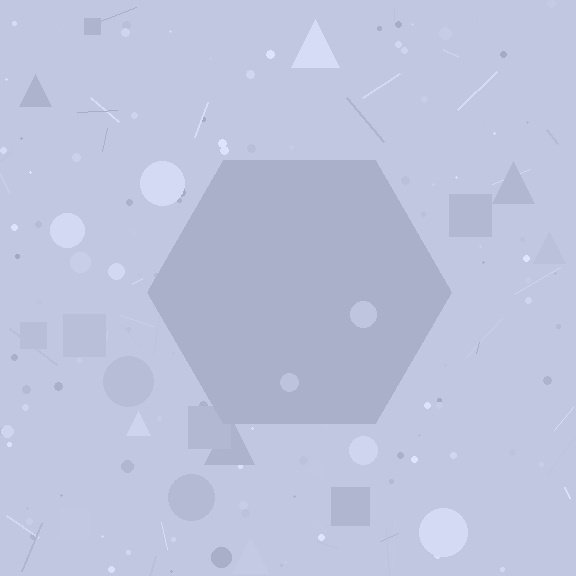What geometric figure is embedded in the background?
A hexagon is embedded in the background.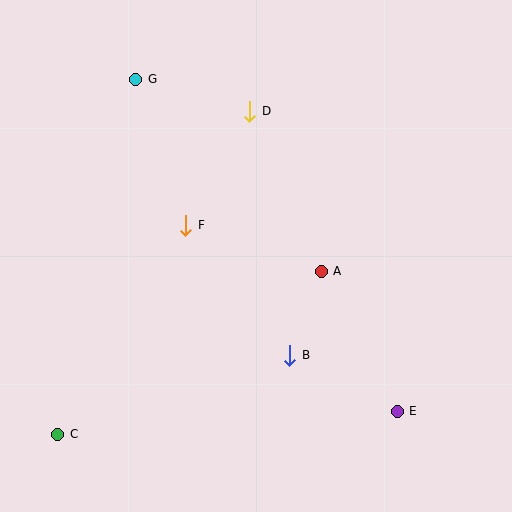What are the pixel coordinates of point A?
Point A is at (321, 271).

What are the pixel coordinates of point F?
Point F is at (186, 225).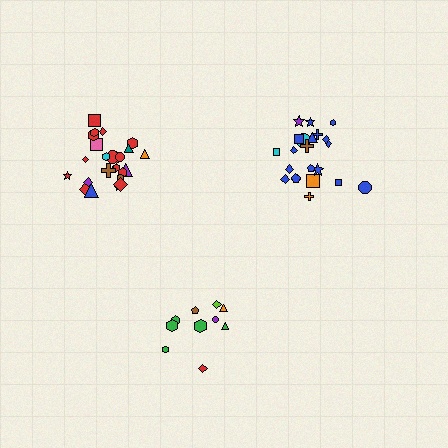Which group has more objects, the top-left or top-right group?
The top-left group.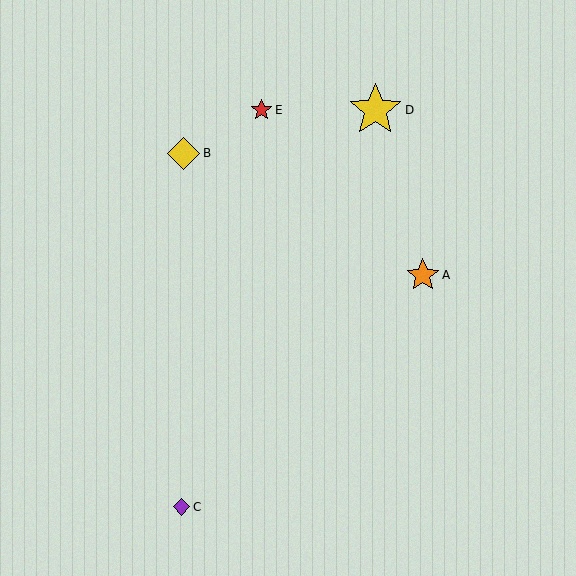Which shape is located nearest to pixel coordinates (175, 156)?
The yellow diamond (labeled B) at (184, 153) is nearest to that location.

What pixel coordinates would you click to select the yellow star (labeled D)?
Click at (375, 110) to select the yellow star D.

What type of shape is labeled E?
Shape E is a red star.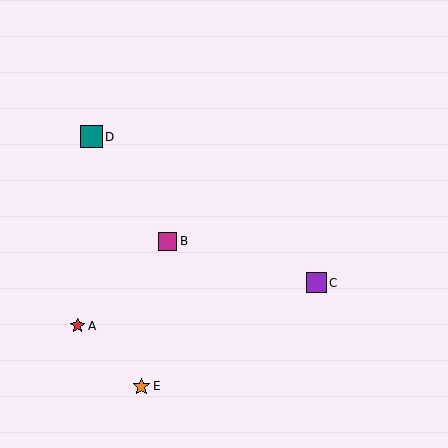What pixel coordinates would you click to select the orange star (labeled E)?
Click at (141, 386) to select the orange star E.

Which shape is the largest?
The teal square (labeled D) is the largest.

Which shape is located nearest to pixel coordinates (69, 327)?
The red star (labeled A) at (78, 326) is nearest to that location.